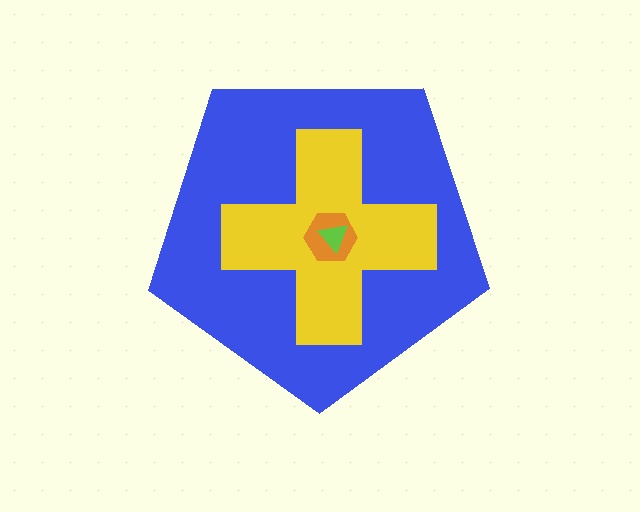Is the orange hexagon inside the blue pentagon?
Yes.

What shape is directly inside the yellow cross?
The orange hexagon.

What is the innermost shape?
The lime triangle.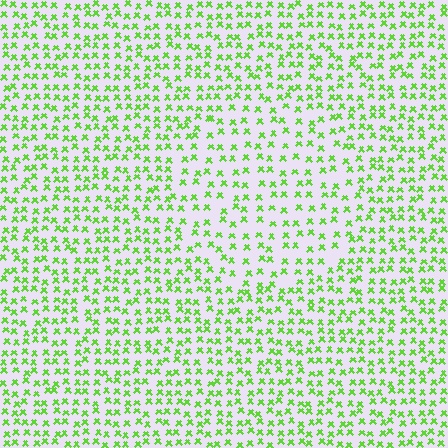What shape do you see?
I see a circle.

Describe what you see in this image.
The image contains small lime elements arranged at two different densities. A circle-shaped region is visible where the elements are less densely packed than the surrounding area.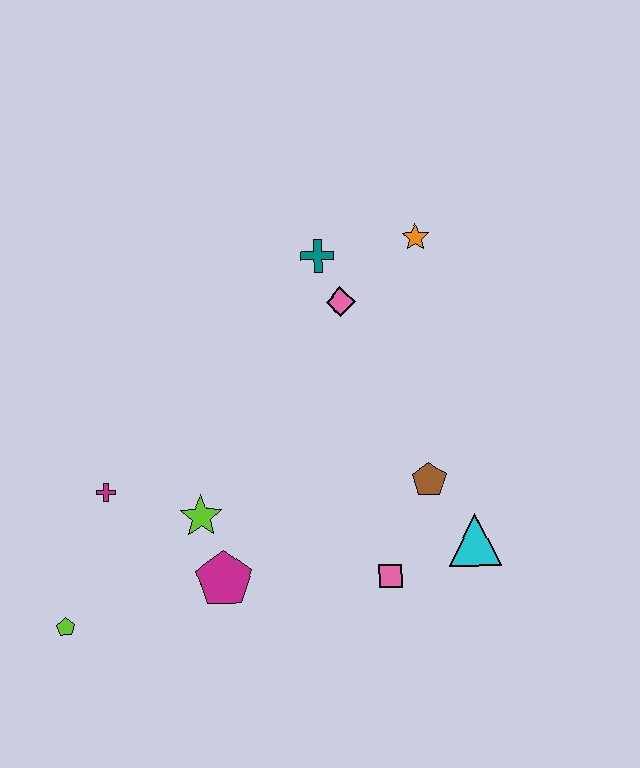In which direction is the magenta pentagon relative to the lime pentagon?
The magenta pentagon is to the right of the lime pentagon.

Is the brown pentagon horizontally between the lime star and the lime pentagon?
No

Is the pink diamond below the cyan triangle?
No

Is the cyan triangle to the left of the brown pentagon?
No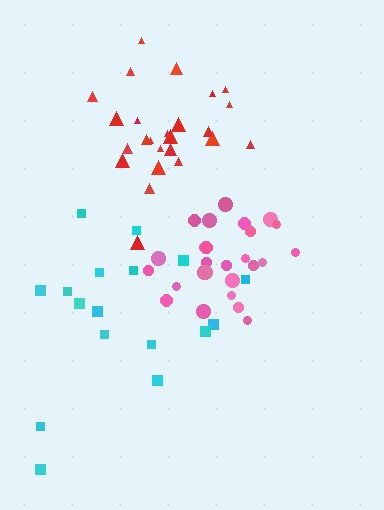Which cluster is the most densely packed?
Pink.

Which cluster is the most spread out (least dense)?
Cyan.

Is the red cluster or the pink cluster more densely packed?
Pink.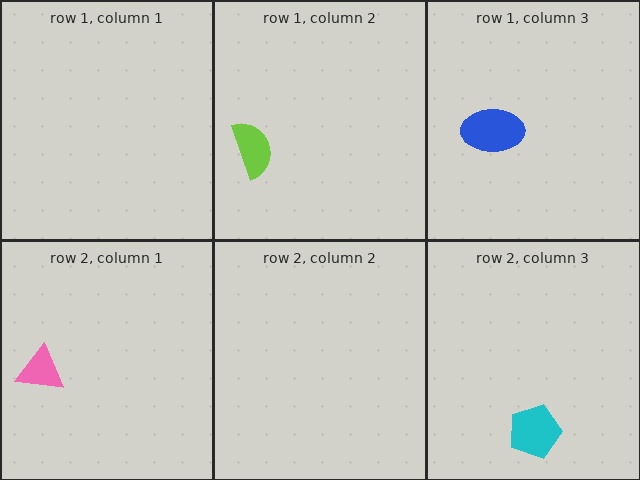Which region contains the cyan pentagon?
The row 2, column 3 region.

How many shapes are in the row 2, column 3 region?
1.